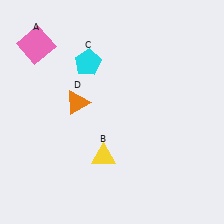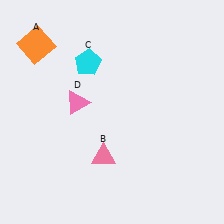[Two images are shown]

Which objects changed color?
A changed from pink to orange. B changed from yellow to pink. D changed from orange to pink.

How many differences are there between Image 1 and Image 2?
There are 3 differences between the two images.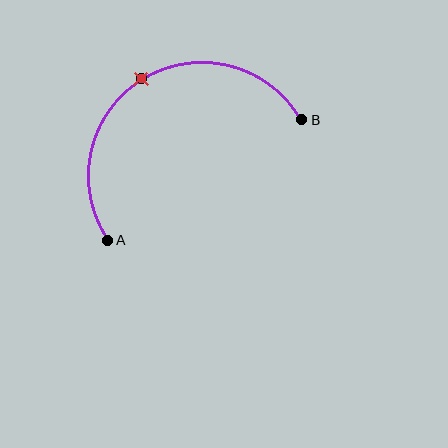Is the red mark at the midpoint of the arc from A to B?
Yes. The red mark lies on the arc at equal arc-length from both A and B — it is the arc midpoint.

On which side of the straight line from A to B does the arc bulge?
The arc bulges above the straight line connecting A and B.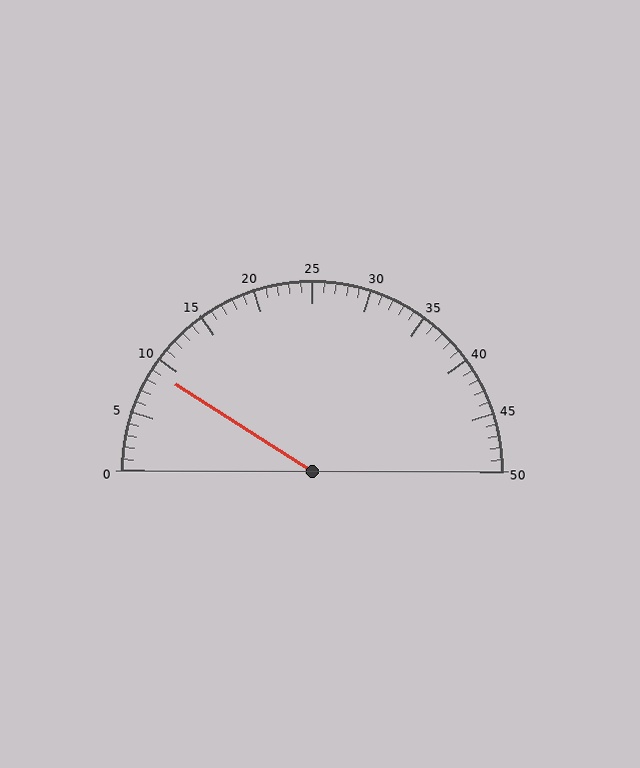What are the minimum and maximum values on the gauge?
The gauge ranges from 0 to 50.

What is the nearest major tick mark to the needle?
The nearest major tick mark is 10.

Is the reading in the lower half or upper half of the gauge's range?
The reading is in the lower half of the range (0 to 50).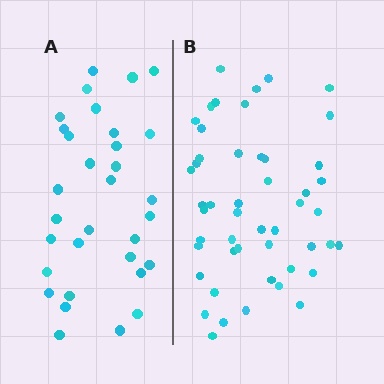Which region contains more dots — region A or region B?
Region B (the right region) has more dots.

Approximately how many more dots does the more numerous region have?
Region B has approximately 15 more dots than region A.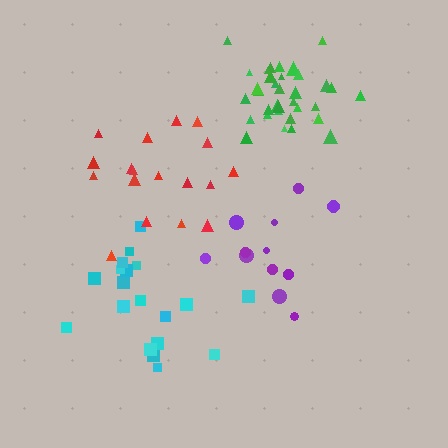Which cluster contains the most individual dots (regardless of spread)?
Green (34).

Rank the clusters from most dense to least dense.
green, cyan, red, purple.